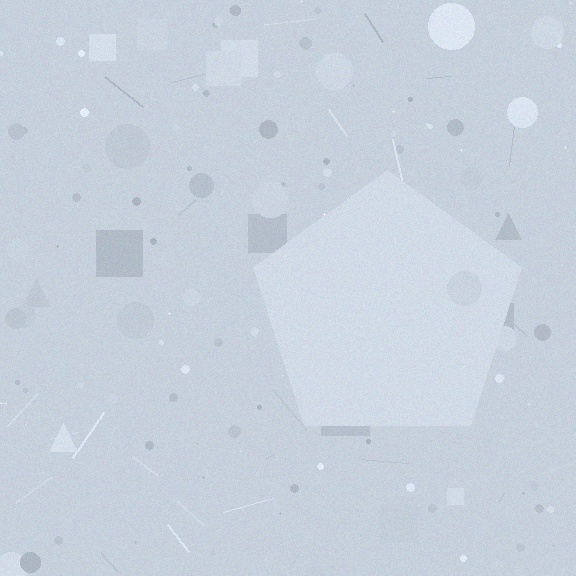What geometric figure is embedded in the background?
A pentagon is embedded in the background.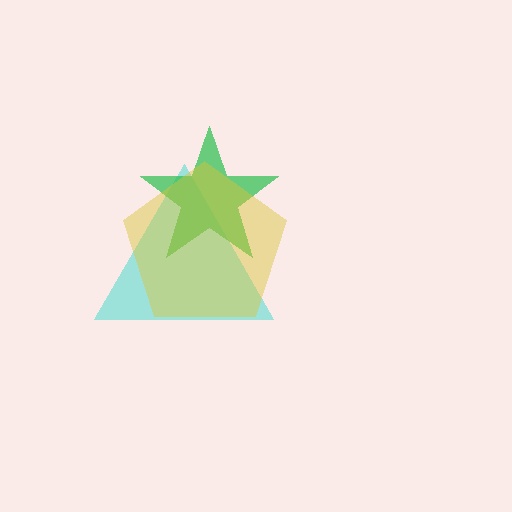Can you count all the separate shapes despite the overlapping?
Yes, there are 3 separate shapes.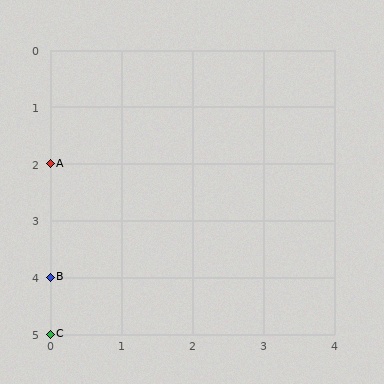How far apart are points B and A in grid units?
Points B and A are 2 rows apart.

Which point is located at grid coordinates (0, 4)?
Point B is at (0, 4).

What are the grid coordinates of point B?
Point B is at grid coordinates (0, 4).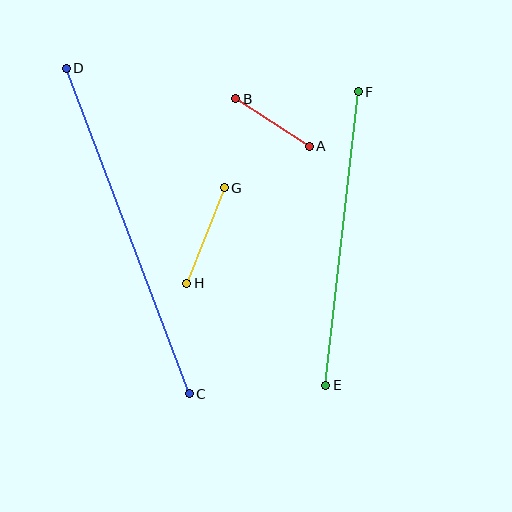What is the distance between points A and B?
The distance is approximately 88 pixels.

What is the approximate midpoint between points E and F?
The midpoint is at approximately (342, 239) pixels.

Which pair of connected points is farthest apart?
Points C and D are farthest apart.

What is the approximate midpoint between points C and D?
The midpoint is at approximately (128, 231) pixels.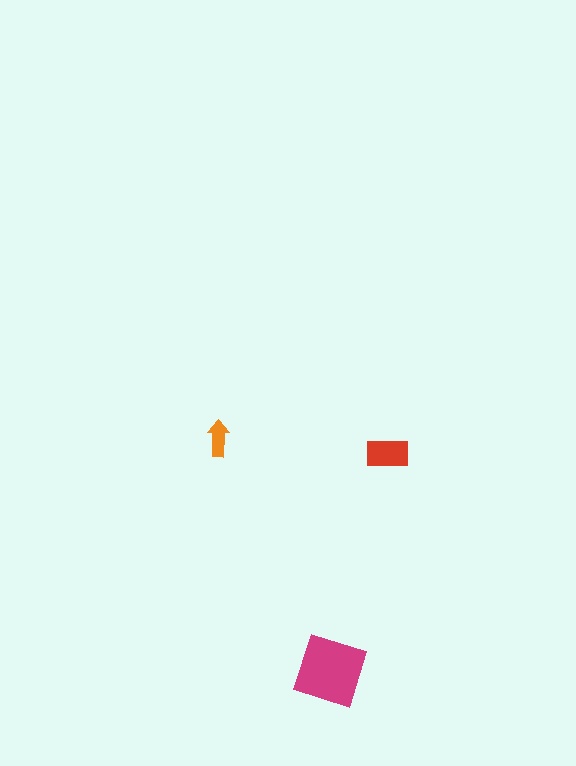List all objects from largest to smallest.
The magenta diamond, the red rectangle, the orange arrow.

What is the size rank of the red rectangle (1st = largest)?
2nd.